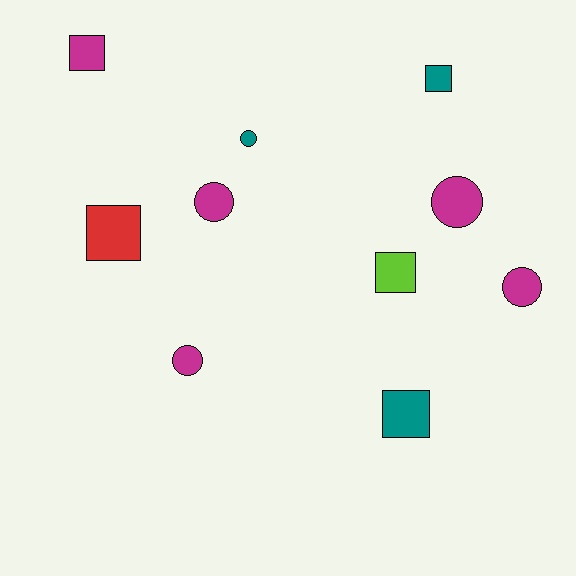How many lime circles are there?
There are no lime circles.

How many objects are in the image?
There are 10 objects.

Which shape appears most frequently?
Square, with 5 objects.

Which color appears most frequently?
Magenta, with 5 objects.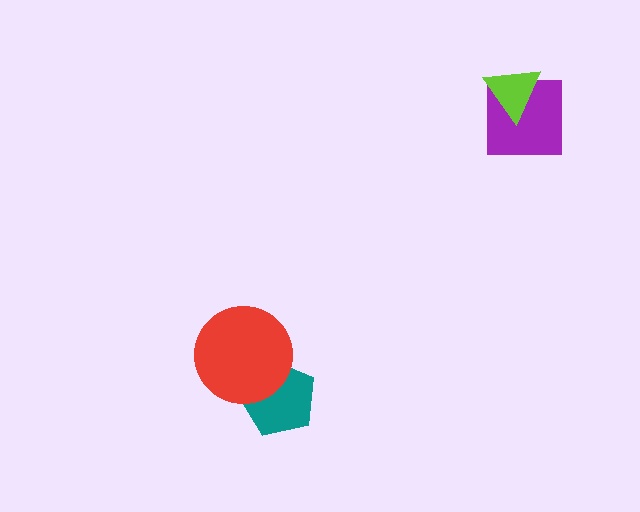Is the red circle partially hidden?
No, no other shape covers it.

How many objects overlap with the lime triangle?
1 object overlaps with the lime triangle.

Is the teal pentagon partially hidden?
Yes, it is partially covered by another shape.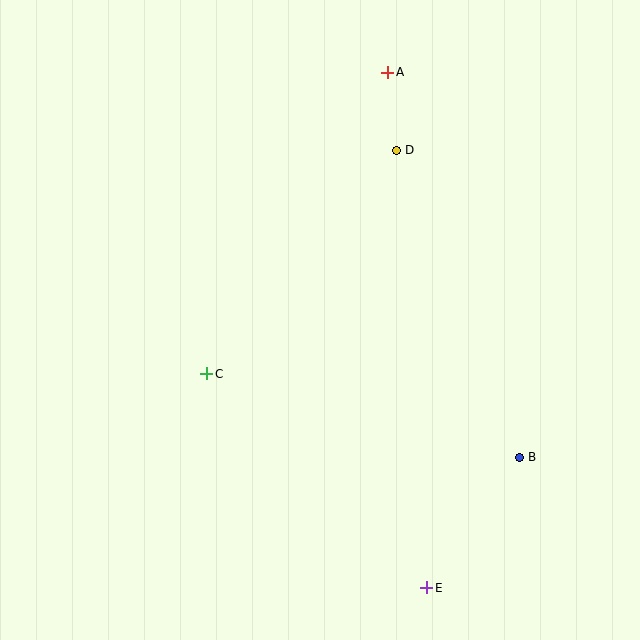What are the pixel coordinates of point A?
Point A is at (388, 72).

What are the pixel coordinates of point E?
Point E is at (427, 588).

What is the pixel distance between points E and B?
The distance between E and B is 160 pixels.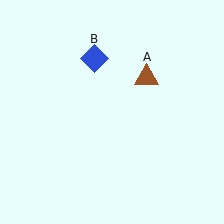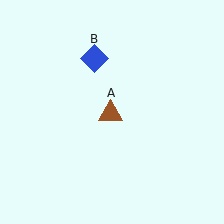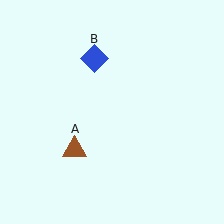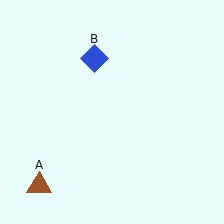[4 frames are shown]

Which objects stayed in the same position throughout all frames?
Blue diamond (object B) remained stationary.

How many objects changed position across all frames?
1 object changed position: brown triangle (object A).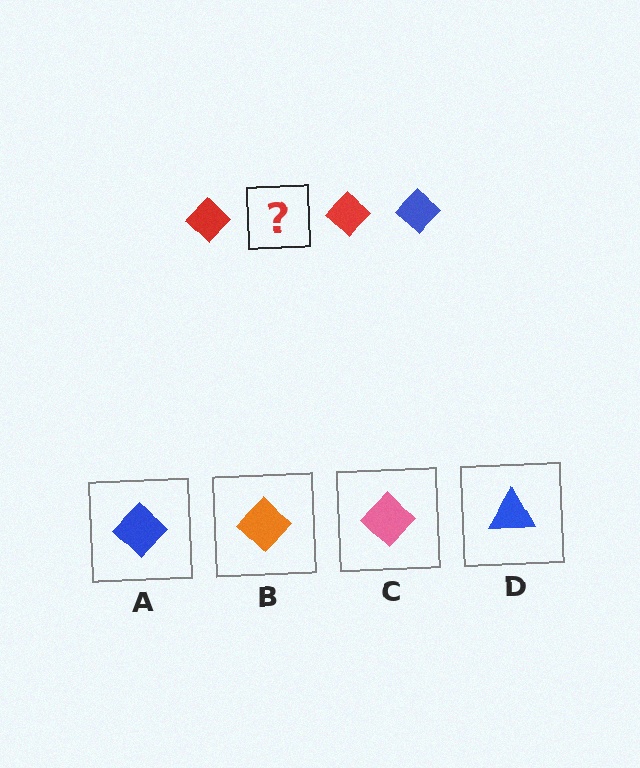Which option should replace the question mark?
Option A.